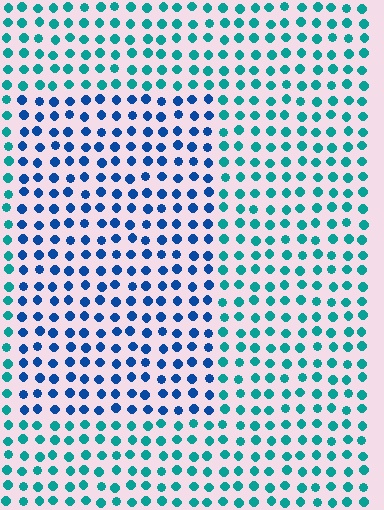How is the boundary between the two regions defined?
The boundary is defined purely by a slight shift in hue (about 40 degrees). Spacing, size, and orientation are identical on both sides.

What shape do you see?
I see a rectangle.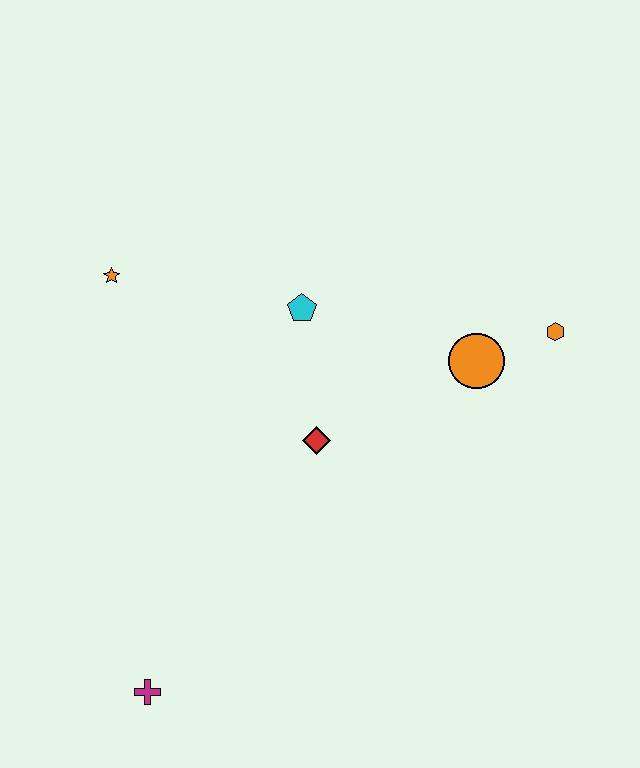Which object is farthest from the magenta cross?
The orange hexagon is farthest from the magenta cross.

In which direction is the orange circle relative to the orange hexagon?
The orange circle is to the left of the orange hexagon.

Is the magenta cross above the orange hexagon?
No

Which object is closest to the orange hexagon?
The orange circle is closest to the orange hexagon.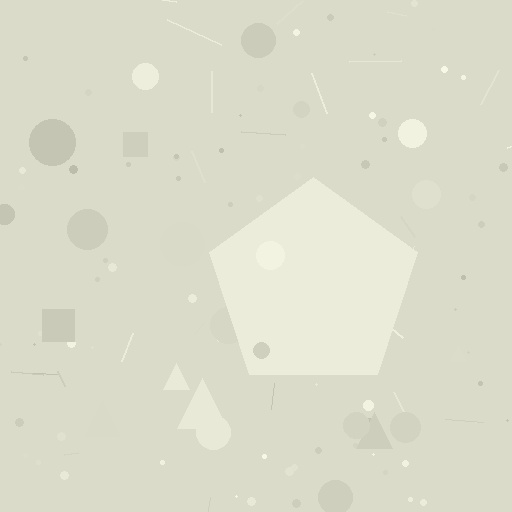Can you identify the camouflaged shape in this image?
The camouflaged shape is a pentagon.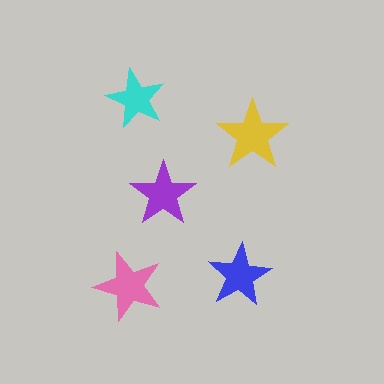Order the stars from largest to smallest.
the yellow one, the pink one, the purple one, the blue one, the cyan one.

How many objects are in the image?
There are 5 objects in the image.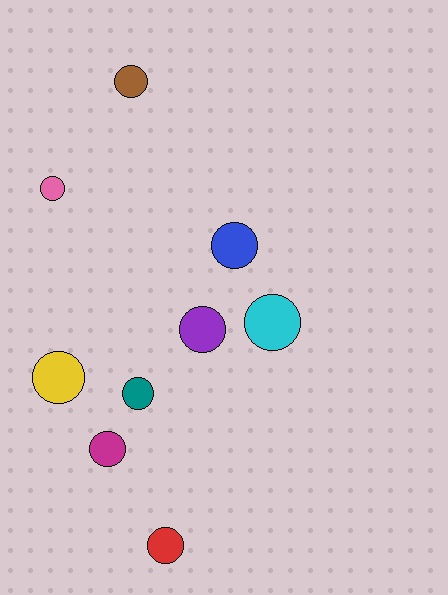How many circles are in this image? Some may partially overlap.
There are 9 circles.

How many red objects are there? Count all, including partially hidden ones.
There is 1 red object.